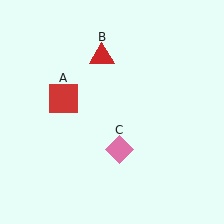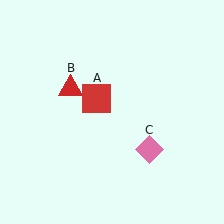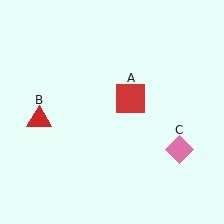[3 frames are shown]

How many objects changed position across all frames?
3 objects changed position: red square (object A), red triangle (object B), pink diamond (object C).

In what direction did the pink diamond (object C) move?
The pink diamond (object C) moved right.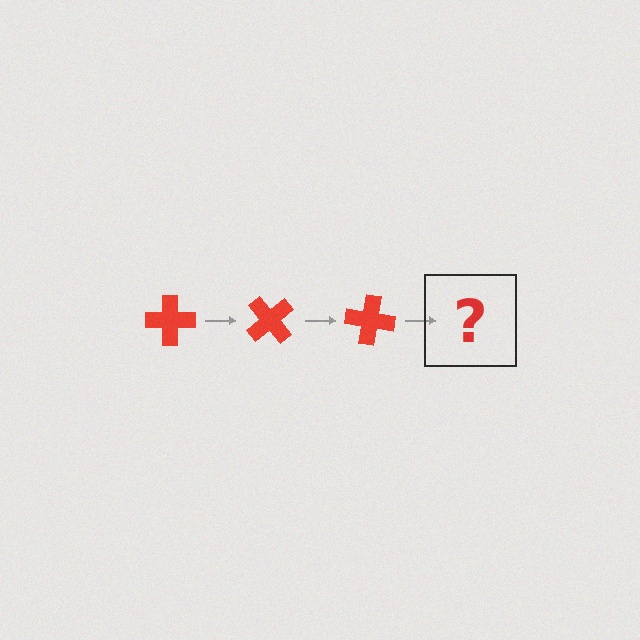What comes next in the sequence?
The next element should be a red cross rotated 150 degrees.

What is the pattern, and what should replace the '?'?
The pattern is that the cross rotates 50 degrees each step. The '?' should be a red cross rotated 150 degrees.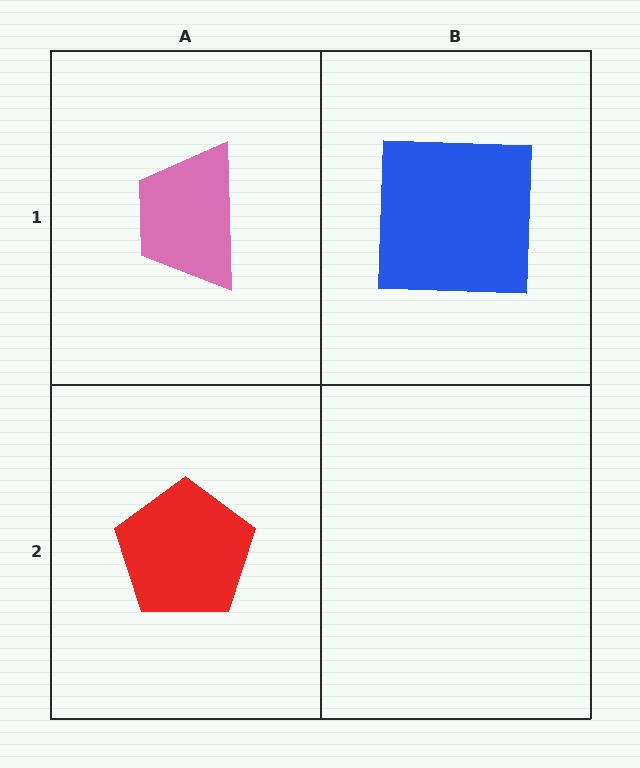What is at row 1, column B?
A blue square.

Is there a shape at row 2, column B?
No, that cell is empty.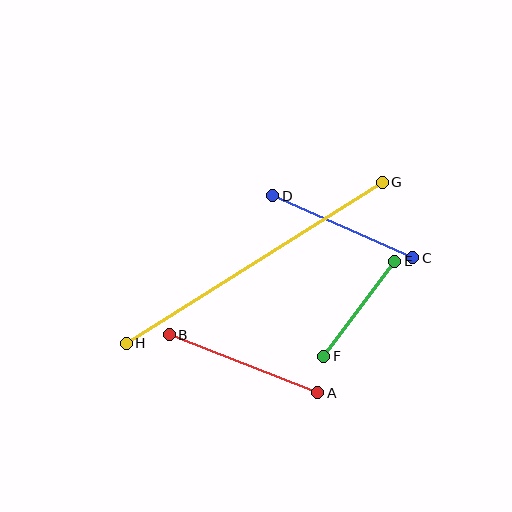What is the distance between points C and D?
The distance is approximately 154 pixels.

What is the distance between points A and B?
The distance is approximately 159 pixels.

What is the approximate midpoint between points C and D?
The midpoint is at approximately (343, 227) pixels.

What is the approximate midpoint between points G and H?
The midpoint is at approximately (254, 263) pixels.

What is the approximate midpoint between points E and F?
The midpoint is at approximately (359, 309) pixels.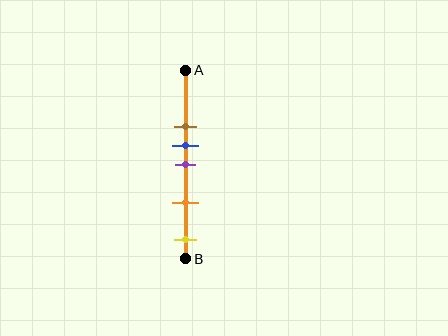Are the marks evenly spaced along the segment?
No, the marks are not evenly spaced.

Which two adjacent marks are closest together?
The blue and purple marks are the closest adjacent pair.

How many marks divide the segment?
There are 5 marks dividing the segment.